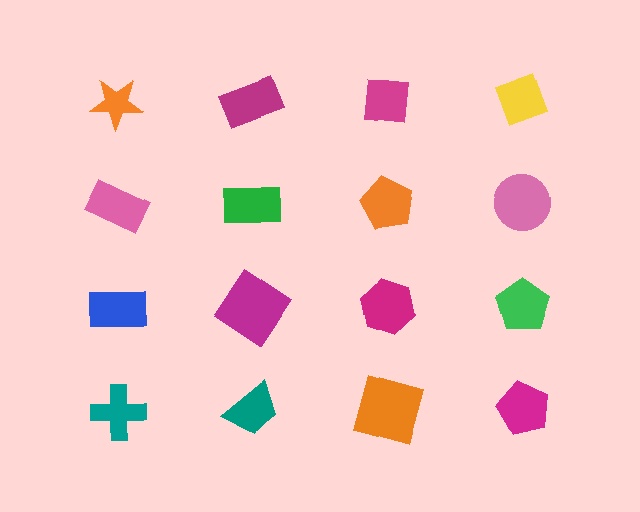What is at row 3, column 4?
A green pentagon.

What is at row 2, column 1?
A pink rectangle.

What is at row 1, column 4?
A yellow diamond.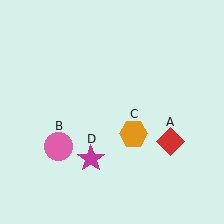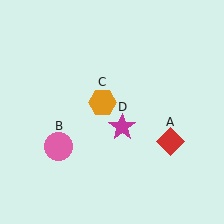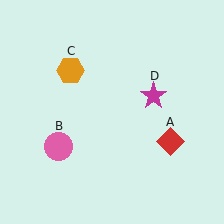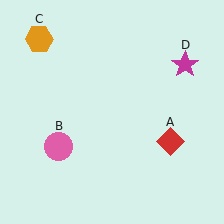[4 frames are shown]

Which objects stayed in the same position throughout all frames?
Red diamond (object A) and pink circle (object B) remained stationary.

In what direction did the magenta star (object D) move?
The magenta star (object D) moved up and to the right.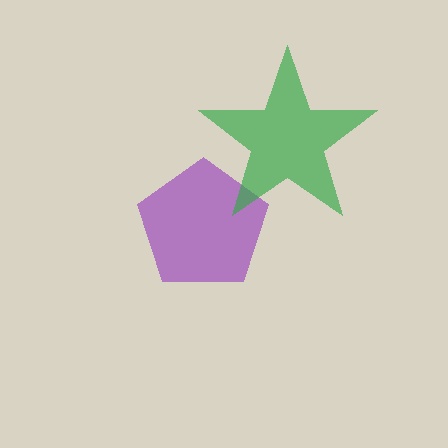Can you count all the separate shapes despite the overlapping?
Yes, there are 2 separate shapes.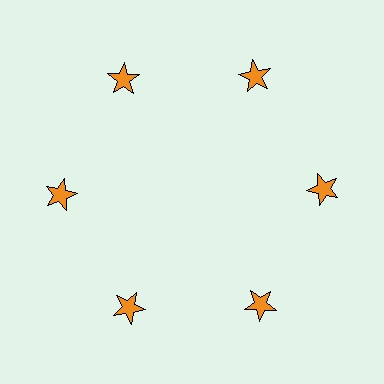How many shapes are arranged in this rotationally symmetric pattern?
There are 6 shapes, arranged in 6 groups of 1.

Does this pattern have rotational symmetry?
Yes, this pattern has 6-fold rotational symmetry. It looks the same after rotating 60 degrees around the center.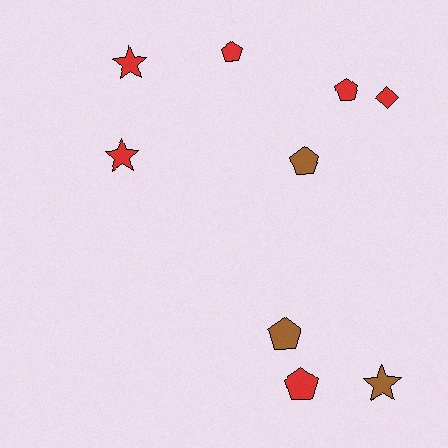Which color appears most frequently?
Red, with 6 objects.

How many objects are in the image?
There are 9 objects.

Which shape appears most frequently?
Pentagon, with 5 objects.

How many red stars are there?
There are 2 red stars.